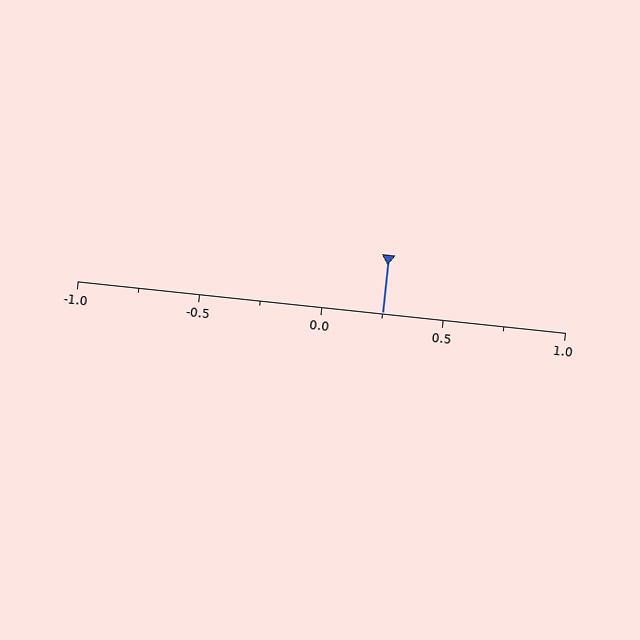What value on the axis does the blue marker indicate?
The marker indicates approximately 0.25.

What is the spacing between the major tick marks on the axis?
The major ticks are spaced 0.5 apart.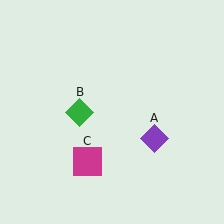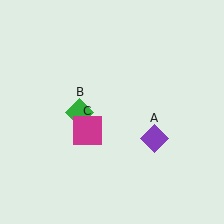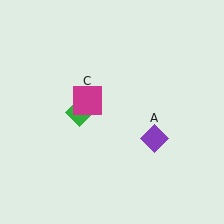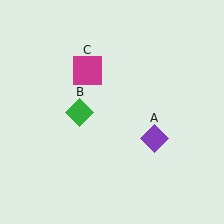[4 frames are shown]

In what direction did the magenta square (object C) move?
The magenta square (object C) moved up.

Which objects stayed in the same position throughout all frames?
Purple diamond (object A) and green diamond (object B) remained stationary.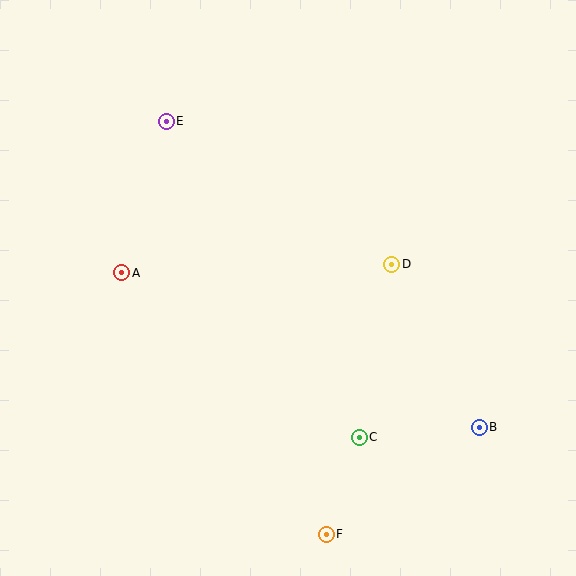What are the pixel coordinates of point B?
Point B is at (479, 427).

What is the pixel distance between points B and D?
The distance between B and D is 185 pixels.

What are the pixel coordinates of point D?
Point D is at (392, 264).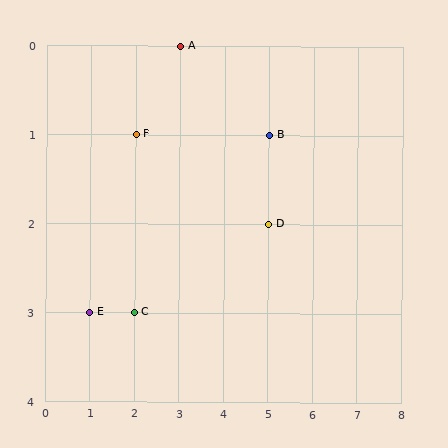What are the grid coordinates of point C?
Point C is at grid coordinates (2, 3).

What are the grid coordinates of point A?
Point A is at grid coordinates (3, 0).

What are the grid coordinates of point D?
Point D is at grid coordinates (5, 2).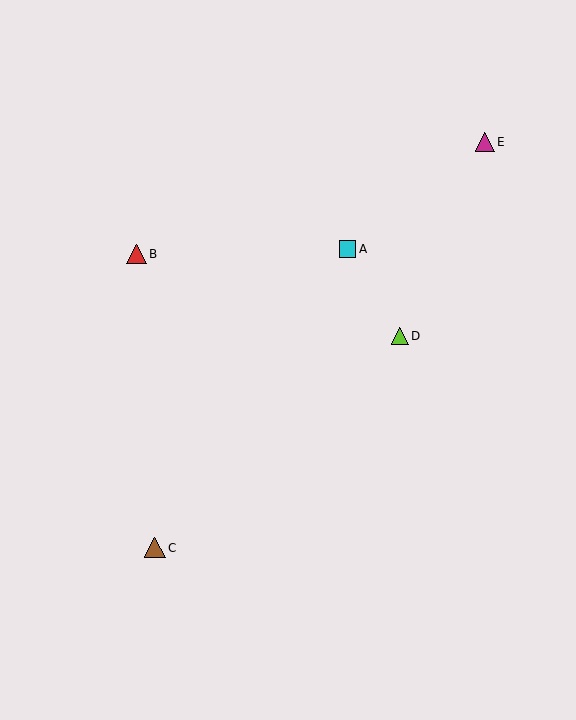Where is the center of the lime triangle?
The center of the lime triangle is at (400, 336).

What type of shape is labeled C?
Shape C is a brown triangle.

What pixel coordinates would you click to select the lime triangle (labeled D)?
Click at (400, 336) to select the lime triangle D.